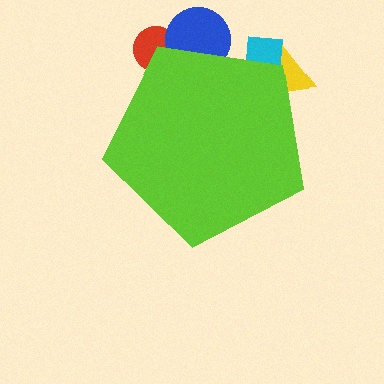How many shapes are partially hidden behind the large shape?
4 shapes are partially hidden.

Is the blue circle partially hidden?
Yes, the blue circle is partially hidden behind the lime pentagon.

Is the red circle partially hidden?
Yes, the red circle is partially hidden behind the lime pentagon.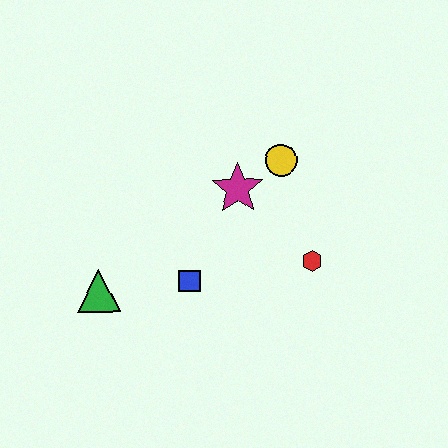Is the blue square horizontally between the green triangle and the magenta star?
Yes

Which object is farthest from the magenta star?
The green triangle is farthest from the magenta star.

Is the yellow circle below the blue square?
No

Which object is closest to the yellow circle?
The magenta star is closest to the yellow circle.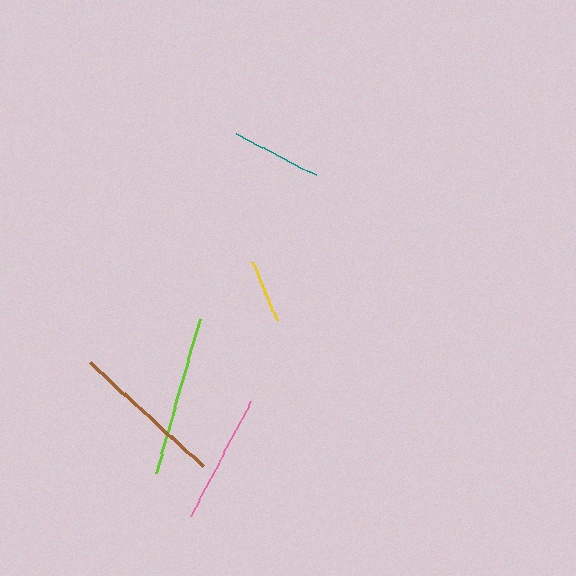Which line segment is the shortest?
The yellow line is the shortest at approximately 64 pixels.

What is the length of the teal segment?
The teal segment is approximately 90 pixels long.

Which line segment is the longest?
The lime line is the longest at approximately 160 pixels.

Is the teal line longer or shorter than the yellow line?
The teal line is longer than the yellow line.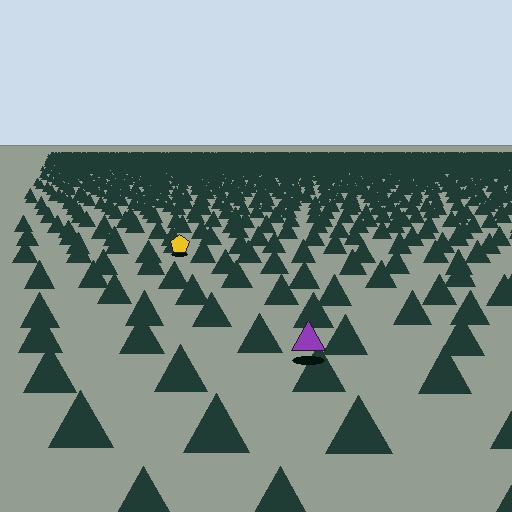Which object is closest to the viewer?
The purple triangle is closest. The texture marks near it are larger and more spread out.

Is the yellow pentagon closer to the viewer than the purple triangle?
No. The purple triangle is closer — you can tell from the texture gradient: the ground texture is coarser near it.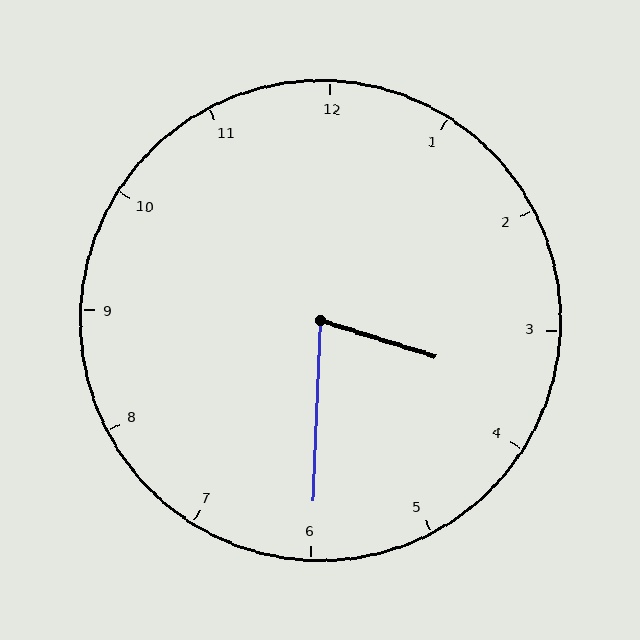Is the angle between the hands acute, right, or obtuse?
It is acute.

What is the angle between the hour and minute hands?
Approximately 75 degrees.